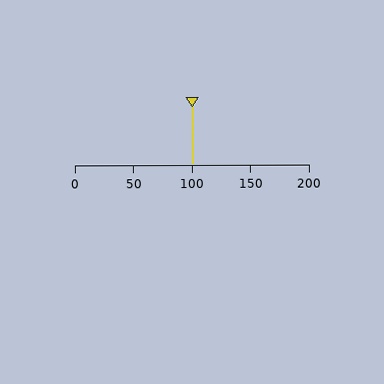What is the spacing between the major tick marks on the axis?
The major ticks are spaced 50 apart.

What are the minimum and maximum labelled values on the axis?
The axis runs from 0 to 200.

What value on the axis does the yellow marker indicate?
The marker indicates approximately 100.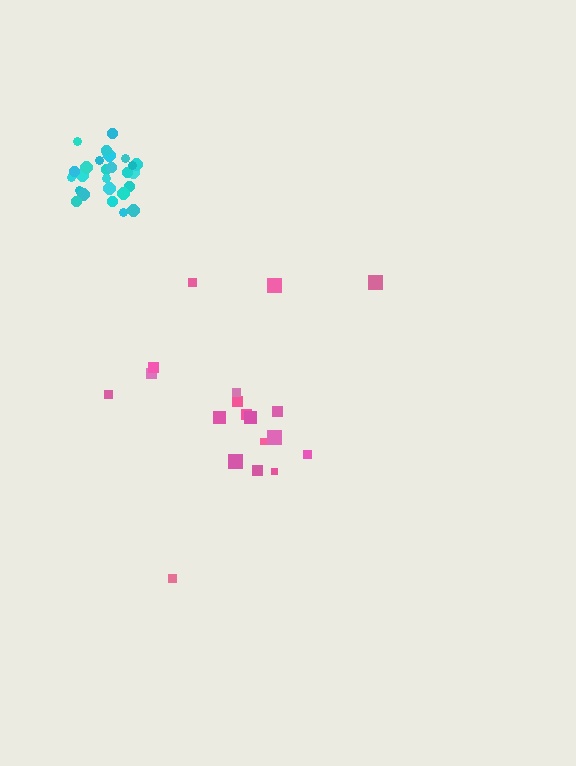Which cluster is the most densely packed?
Cyan.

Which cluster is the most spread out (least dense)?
Pink.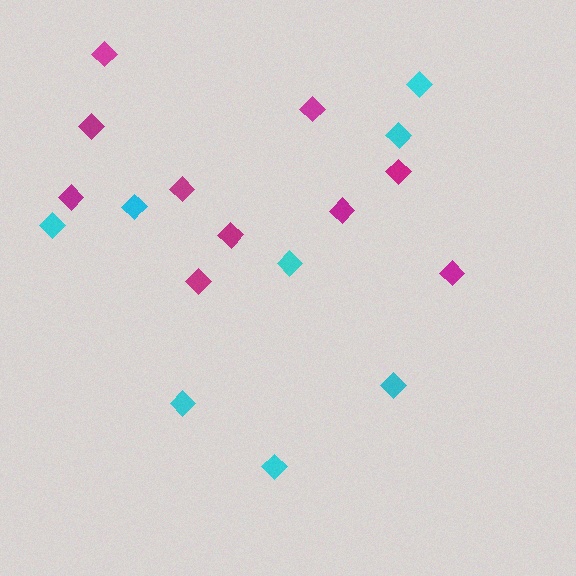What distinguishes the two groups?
There are 2 groups: one group of cyan diamonds (8) and one group of magenta diamonds (10).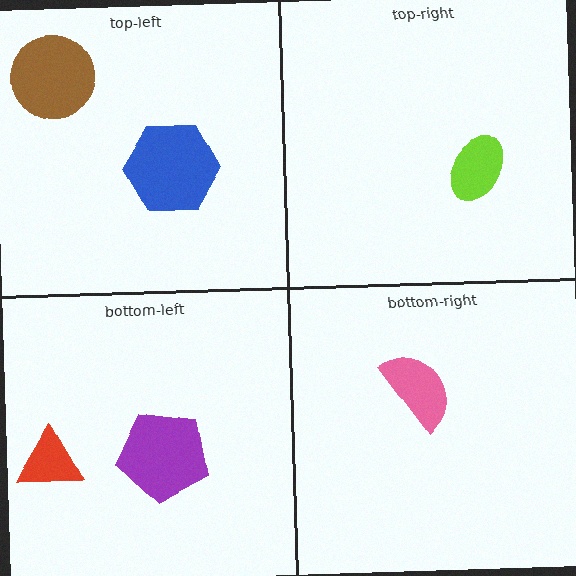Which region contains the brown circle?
The top-left region.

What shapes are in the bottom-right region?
The pink semicircle.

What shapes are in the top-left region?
The brown circle, the blue hexagon.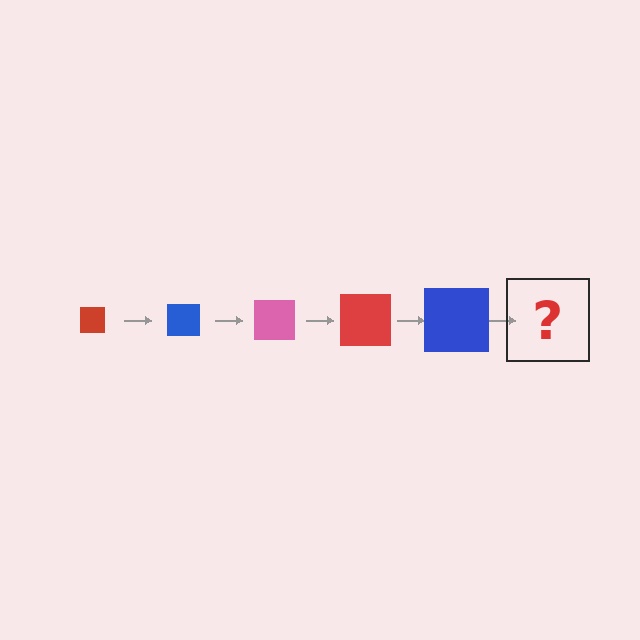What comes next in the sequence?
The next element should be a pink square, larger than the previous one.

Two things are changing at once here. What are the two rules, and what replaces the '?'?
The two rules are that the square grows larger each step and the color cycles through red, blue, and pink. The '?' should be a pink square, larger than the previous one.